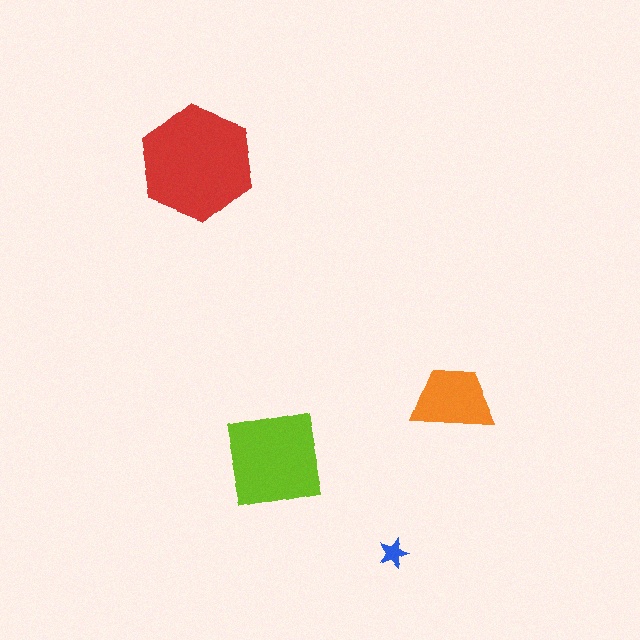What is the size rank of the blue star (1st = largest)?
4th.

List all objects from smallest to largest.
The blue star, the orange trapezoid, the lime square, the red hexagon.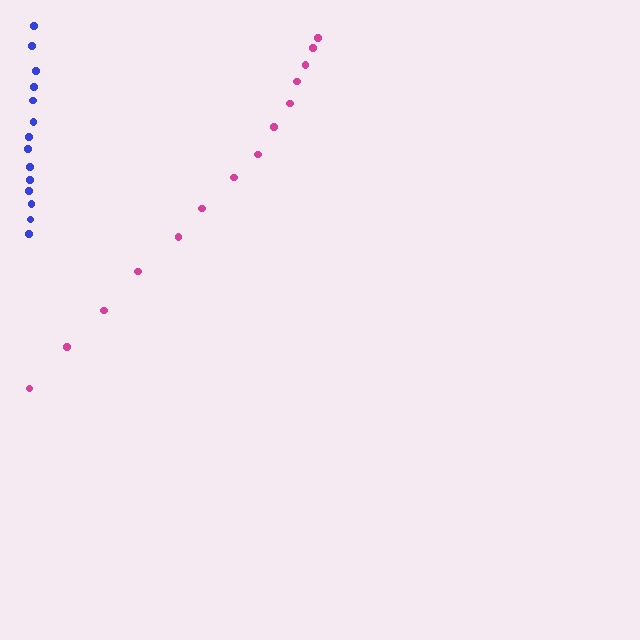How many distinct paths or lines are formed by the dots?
There are 2 distinct paths.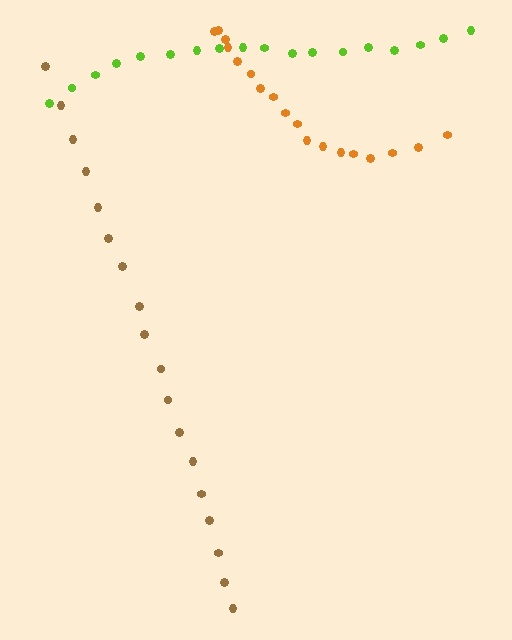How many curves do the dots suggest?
There are 3 distinct paths.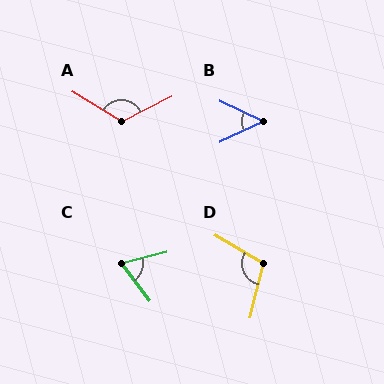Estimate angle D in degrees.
Approximately 107 degrees.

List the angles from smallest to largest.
B (50°), C (67°), D (107°), A (122°).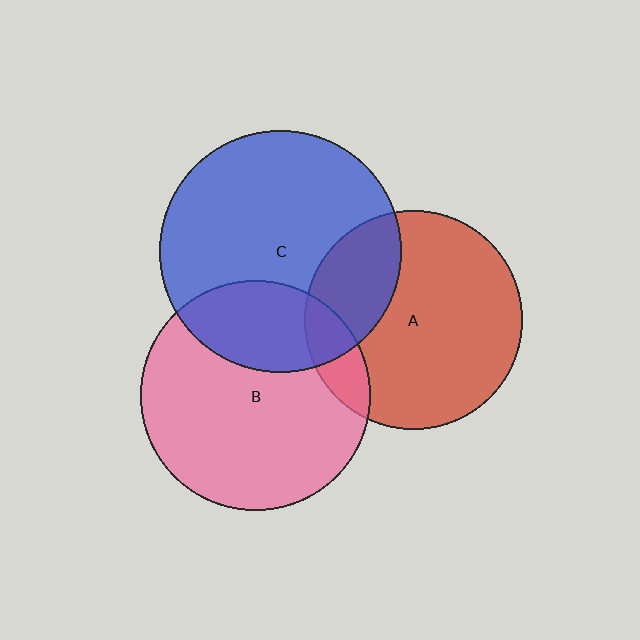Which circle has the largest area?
Circle C (blue).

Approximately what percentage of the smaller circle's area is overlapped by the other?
Approximately 25%.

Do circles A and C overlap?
Yes.